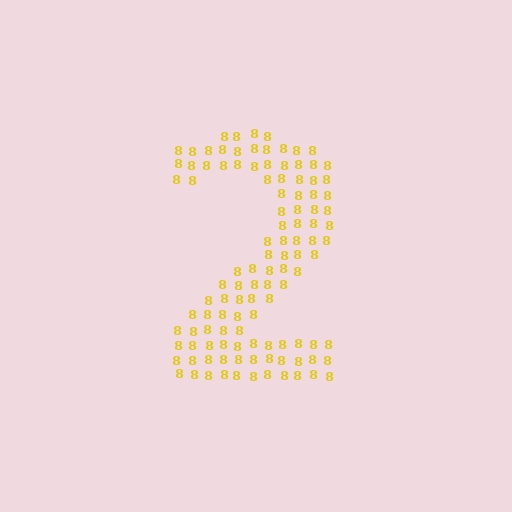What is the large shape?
The large shape is the digit 2.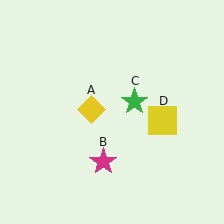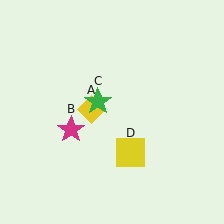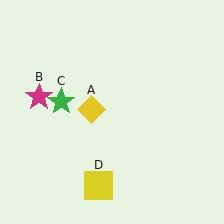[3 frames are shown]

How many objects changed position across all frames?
3 objects changed position: magenta star (object B), green star (object C), yellow square (object D).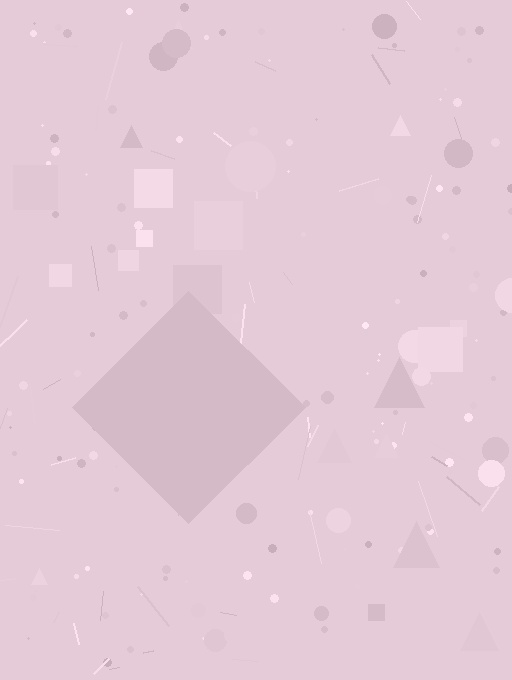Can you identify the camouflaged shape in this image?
The camouflaged shape is a diamond.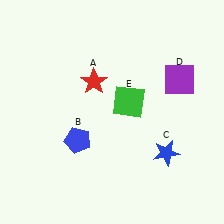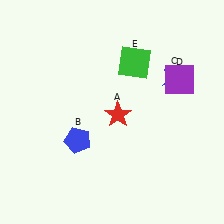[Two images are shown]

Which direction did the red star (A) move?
The red star (A) moved down.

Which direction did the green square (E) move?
The green square (E) moved up.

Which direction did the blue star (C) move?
The blue star (C) moved up.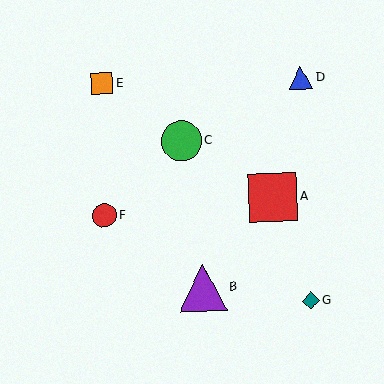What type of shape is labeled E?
Shape E is an orange square.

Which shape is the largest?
The red square (labeled A) is the largest.